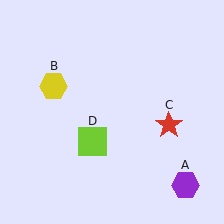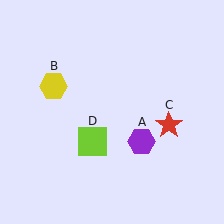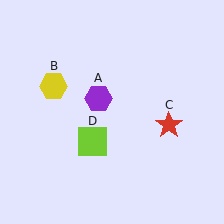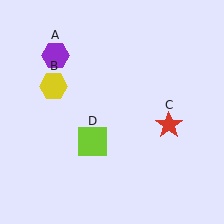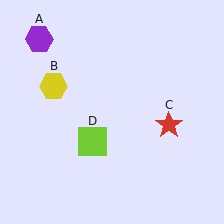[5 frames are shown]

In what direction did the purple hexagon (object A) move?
The purple hexagon (object A) moved up and to the left.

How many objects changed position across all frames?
1 object changed position: purple hexagon (object A).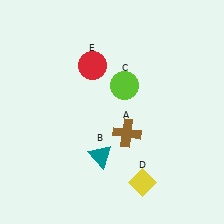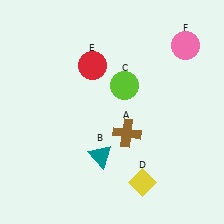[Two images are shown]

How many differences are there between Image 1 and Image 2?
There is 1 difference between the two images.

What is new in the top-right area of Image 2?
A pink circle (F) was added in the top-right area of Image 2.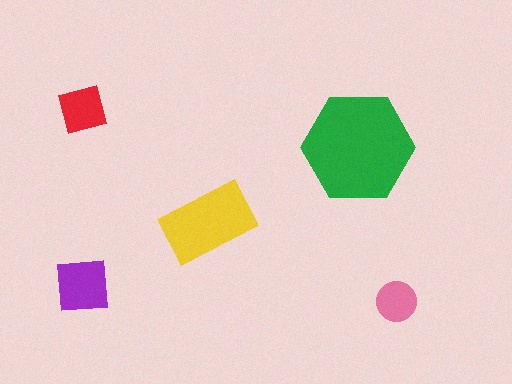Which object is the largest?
The green hexagon.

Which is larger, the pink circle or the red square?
The red square.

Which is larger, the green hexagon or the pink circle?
The green hexagon.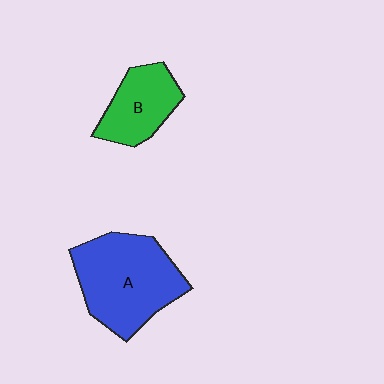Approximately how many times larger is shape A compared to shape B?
Approximately 1.8 times.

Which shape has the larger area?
Shape A (blue).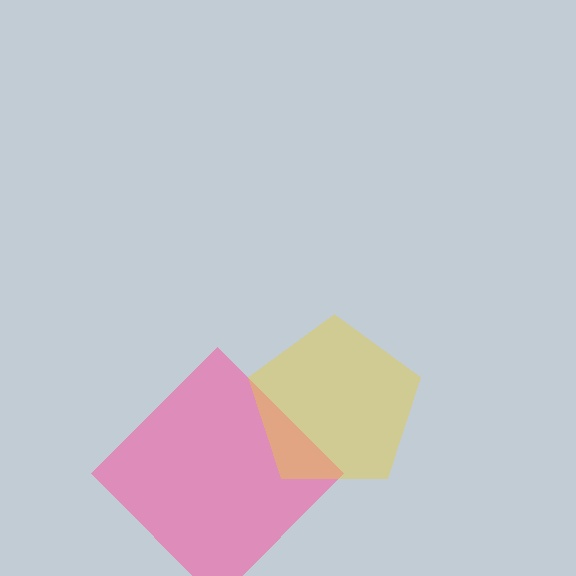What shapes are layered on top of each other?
The layered shapes are: a pink diamond, a yellow pentagon.